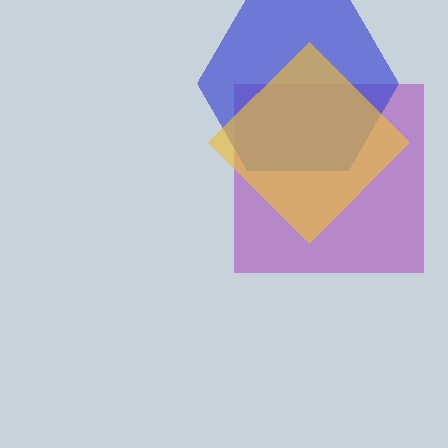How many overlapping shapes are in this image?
There are 3 overlapping shapes in the image.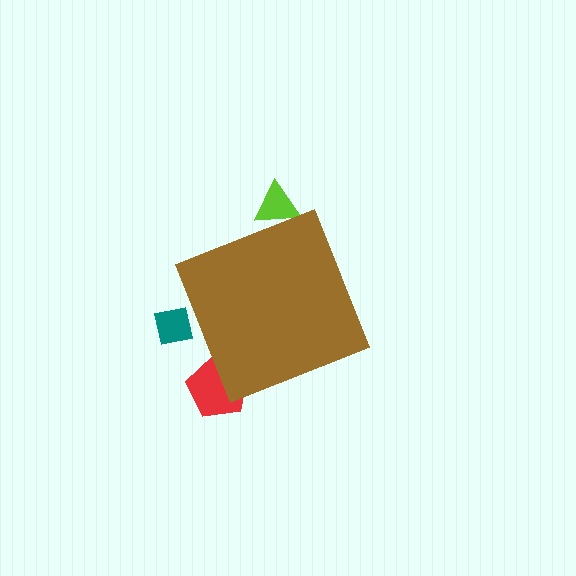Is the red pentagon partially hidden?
Yes, the red pentagon is partially hidden behind the brown diamond.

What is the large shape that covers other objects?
A brown diamond.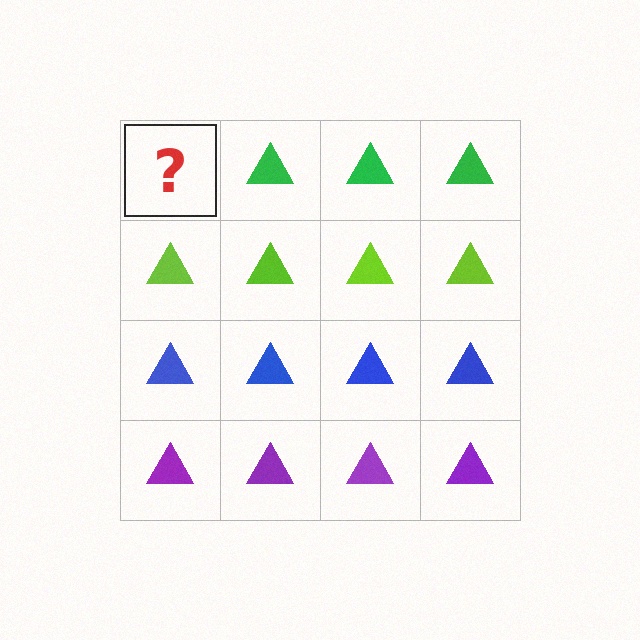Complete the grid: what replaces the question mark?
The question mark should be replaced with a green triangle.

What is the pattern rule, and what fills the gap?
The rule is that each row has a consistent color. The gap should be filled with a green triangle.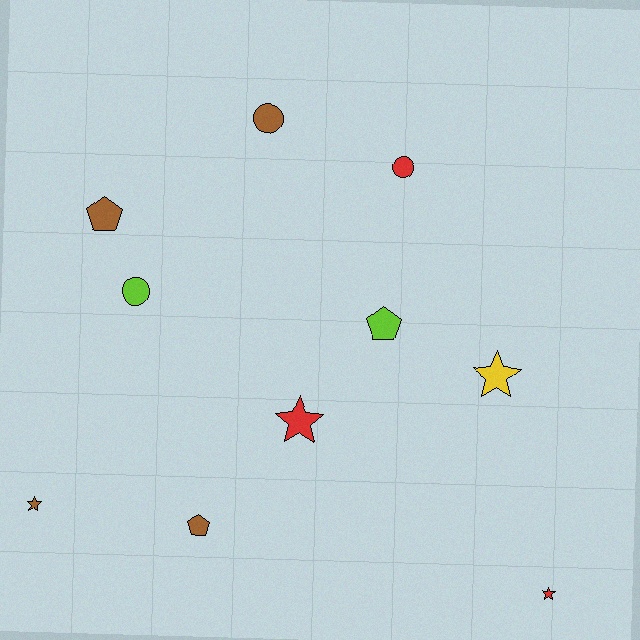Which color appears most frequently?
Brown, with 4 objects.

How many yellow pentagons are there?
There are no yellow pentagons.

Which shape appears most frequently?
Star, with 4 objects.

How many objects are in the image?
There are 10 objects.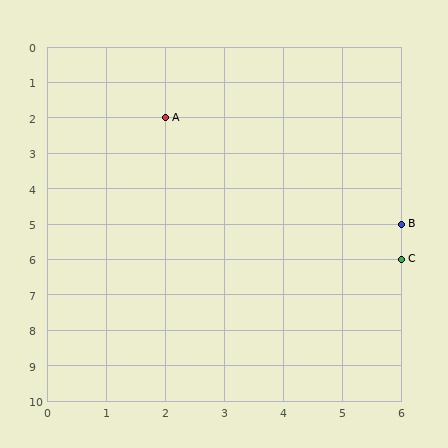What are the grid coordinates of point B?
Point B is at grid coordinates (6, 5).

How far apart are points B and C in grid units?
Points B and C are 1 row apart.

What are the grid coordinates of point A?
Point A is at grid coordinates (2, 2).